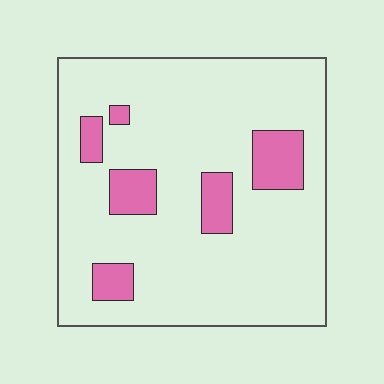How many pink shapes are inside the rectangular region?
6.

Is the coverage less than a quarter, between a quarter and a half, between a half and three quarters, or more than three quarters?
Less than a quarter.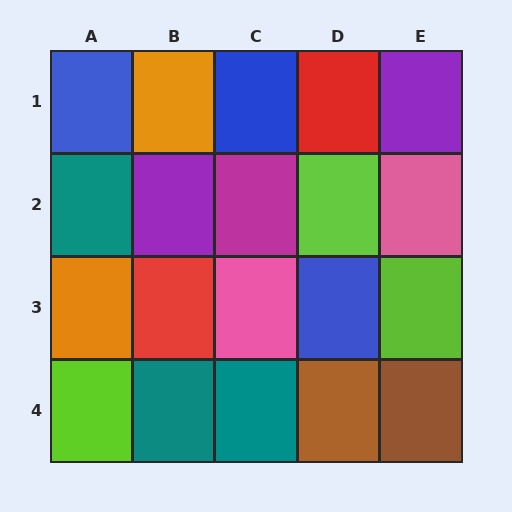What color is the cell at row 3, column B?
Red.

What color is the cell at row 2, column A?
Teal.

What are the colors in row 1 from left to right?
Blue, orange, blue, red, purple.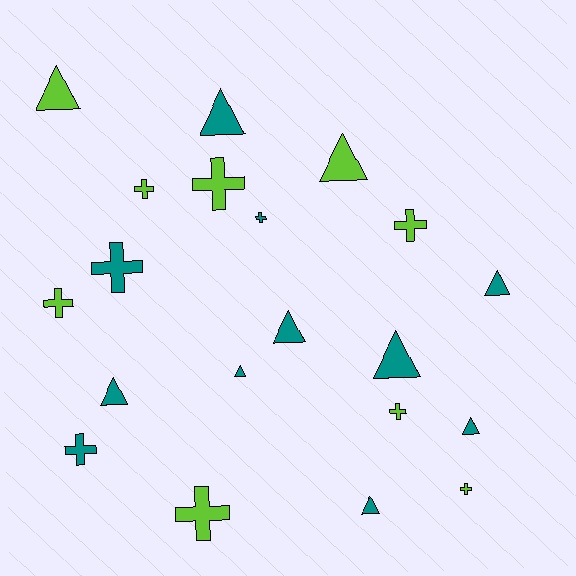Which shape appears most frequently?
Triangle, with 10 objects.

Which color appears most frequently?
Teal, with 11 objects.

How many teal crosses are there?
There are 3 teal crosses.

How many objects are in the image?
There are 20 objects.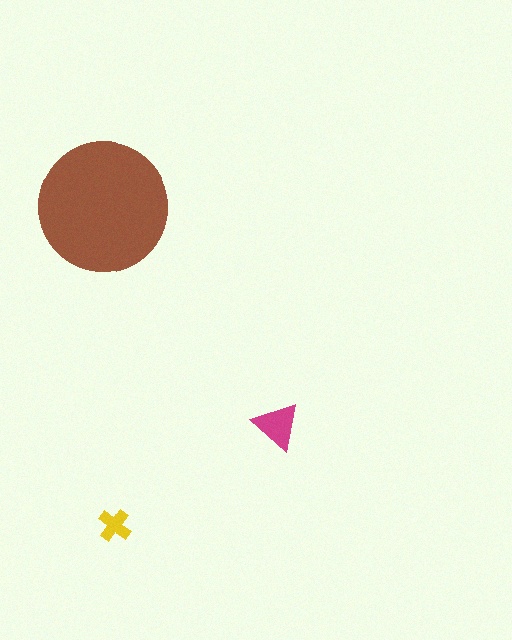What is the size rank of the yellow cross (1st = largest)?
3rd.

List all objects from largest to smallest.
The brown circle, the magenta triangle, the yellow cross.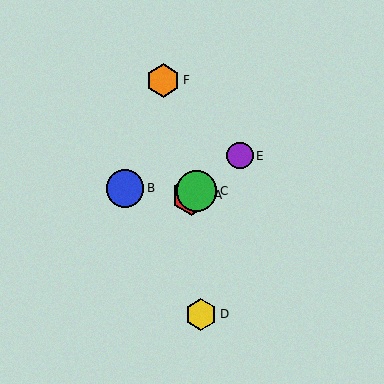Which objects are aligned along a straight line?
Objects A, C, E are aligned along a straight line.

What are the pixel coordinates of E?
Object E is at (240, 156).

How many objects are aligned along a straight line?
3 objects (A, C, E) are aligned along a straight line.